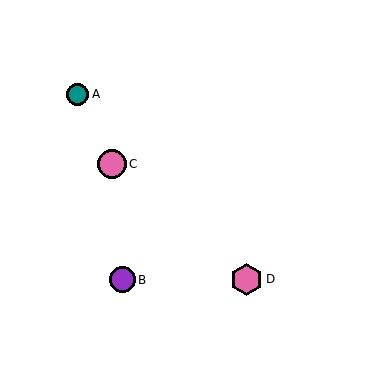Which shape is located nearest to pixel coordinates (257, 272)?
The pink hexagon (labeled D) at (247, 279) is nearest to that location.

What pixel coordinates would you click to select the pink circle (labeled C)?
Click at (112, 164) to select the pink circle C.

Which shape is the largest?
The pink hexagon (labeled D) is the largest.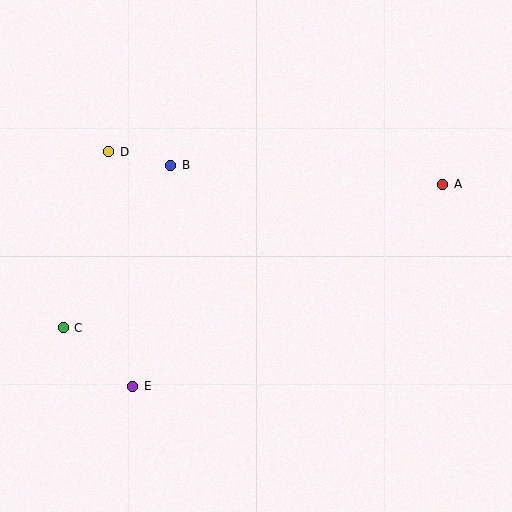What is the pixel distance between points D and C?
The distance between D and C is 182 pixels.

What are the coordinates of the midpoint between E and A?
The midpoint between E and A is at (288, 285).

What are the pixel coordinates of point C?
Point C is at (63, 328).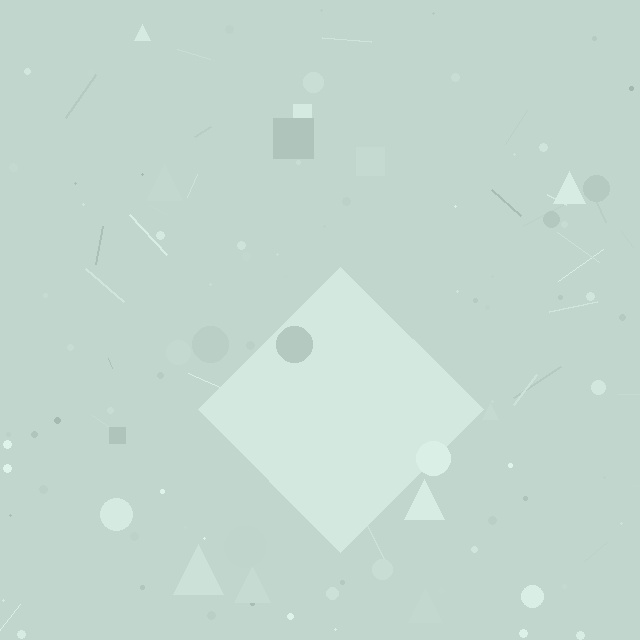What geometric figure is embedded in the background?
A diamond is embedded in the background.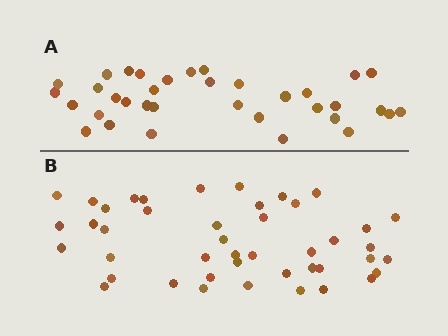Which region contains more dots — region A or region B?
Region B (the bottom region) has more dots.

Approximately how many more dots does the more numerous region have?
Region B has roughly 8 or so more dots than region A.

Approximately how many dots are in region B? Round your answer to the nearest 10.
About 40 dots. (The exact count is 44, which rounds to 40.)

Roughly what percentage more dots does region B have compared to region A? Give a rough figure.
About 25% more.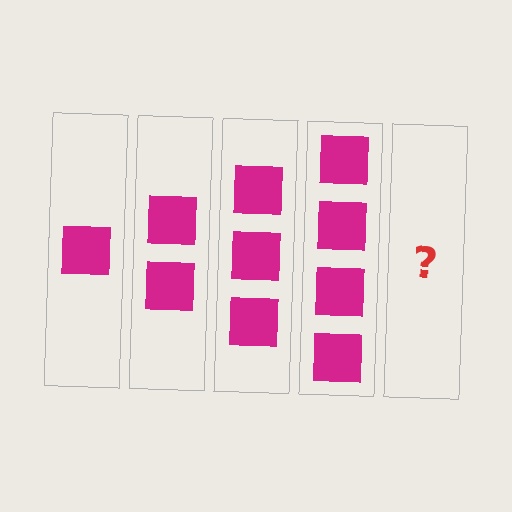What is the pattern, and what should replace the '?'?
The pattern is that each step adds one more square. The '?' should be 5 squares.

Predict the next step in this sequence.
The next step is 5 squares.